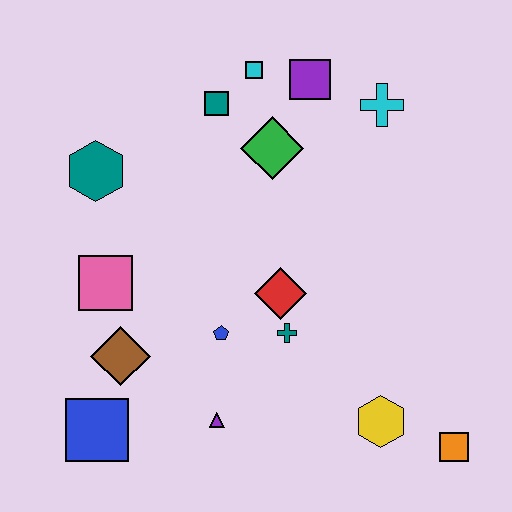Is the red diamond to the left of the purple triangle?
No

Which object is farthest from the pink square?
The orange square is farthest from the pink square.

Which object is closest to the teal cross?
The red diamond is closest to the teal cross.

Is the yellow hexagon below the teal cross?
Yes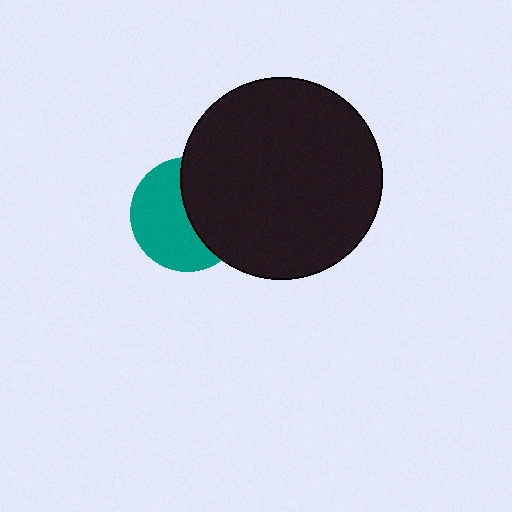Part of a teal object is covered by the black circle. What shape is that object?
It is a circle.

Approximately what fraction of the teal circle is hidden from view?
Roughly 45% of the teal circle is hidden behind the black circle.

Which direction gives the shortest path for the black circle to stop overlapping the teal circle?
Moving right gives the shortest separation.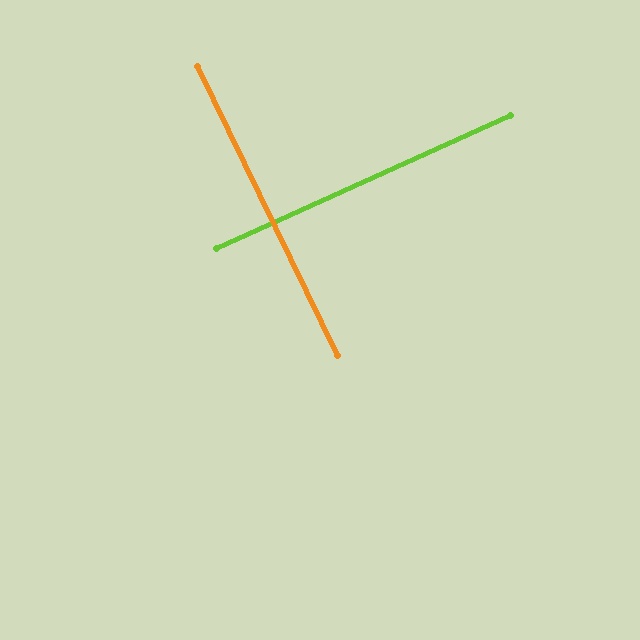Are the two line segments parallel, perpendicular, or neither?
Perpendicular — they meet at approximately 88°.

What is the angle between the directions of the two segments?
Approximately 88 degrees.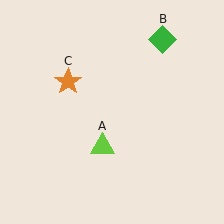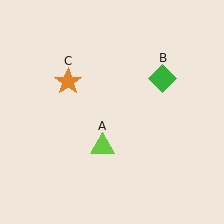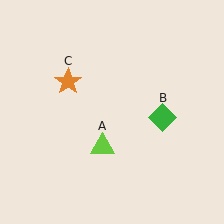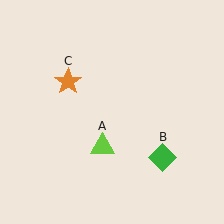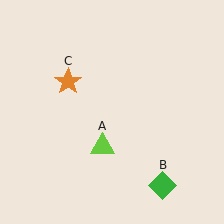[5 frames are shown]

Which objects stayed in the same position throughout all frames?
Lime triangle (object A) and orange star (object C) remained stationary.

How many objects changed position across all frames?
1 object changed position: green diamond (object B).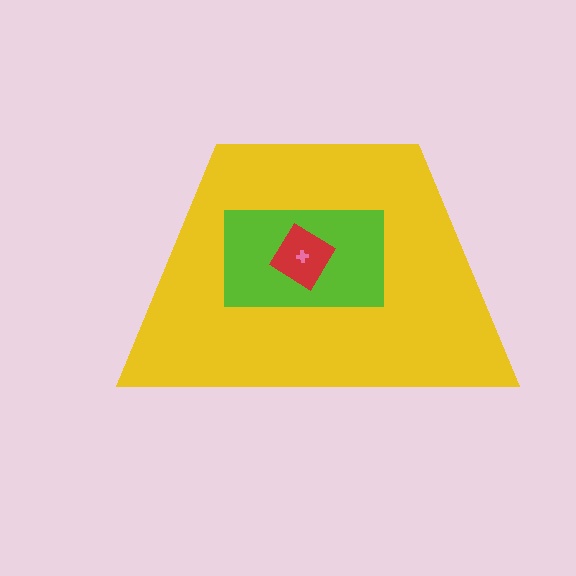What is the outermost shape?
The yellow trapezoid.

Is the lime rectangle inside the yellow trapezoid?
Yes.